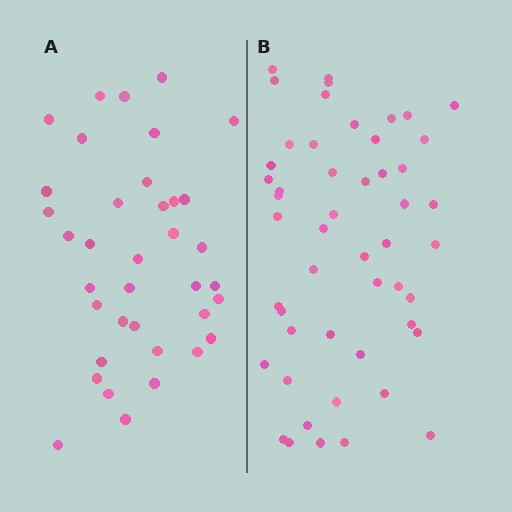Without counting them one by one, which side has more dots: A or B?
Region B (the right region) has more dots.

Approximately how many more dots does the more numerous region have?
Region B has approximately 15 more dots than region A.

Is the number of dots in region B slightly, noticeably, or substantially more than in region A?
Region B has noticeably more, but not dramatically so. The ratio is roughly 1.4 to 1.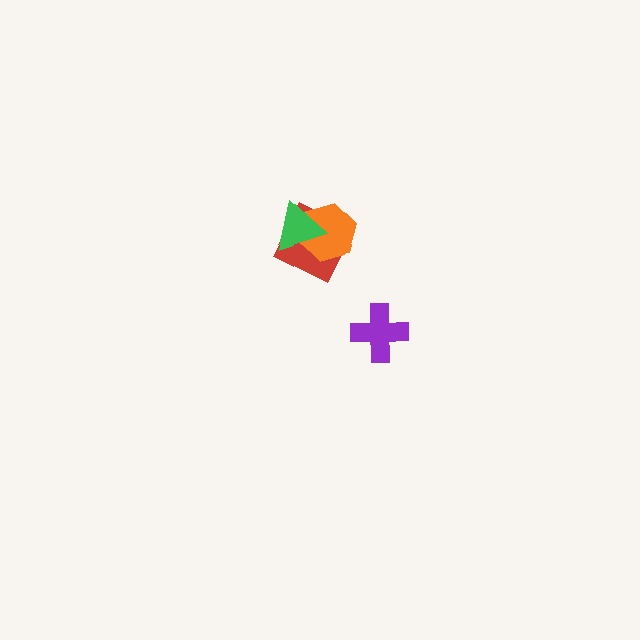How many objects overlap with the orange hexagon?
2 objects overlap with the orange hexagon.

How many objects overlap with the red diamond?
2 objects overlap with the red diamond.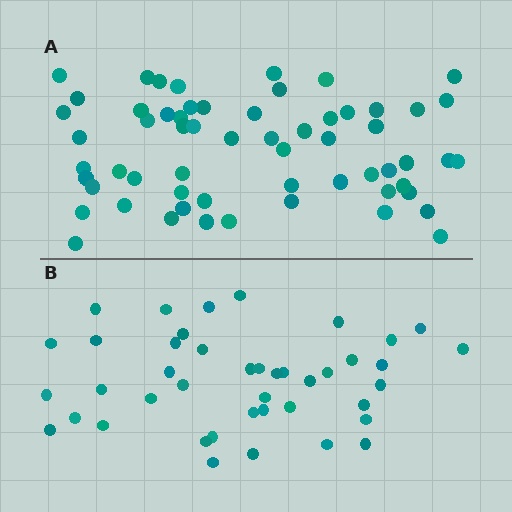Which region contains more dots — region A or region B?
Region A (the top region) has more dots.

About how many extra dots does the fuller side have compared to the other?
Region A has approximately 20 more dots than region B.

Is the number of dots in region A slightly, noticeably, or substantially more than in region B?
Region A has noticeably more, but not dramatically so. The ratio is roughly 1.4 to 1.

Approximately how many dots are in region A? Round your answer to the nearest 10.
About 60 dots.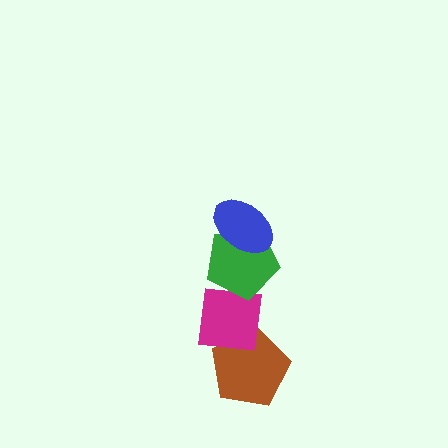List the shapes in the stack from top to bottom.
From top to bottom: the blue ellipse, the green pentagon, the magenta square, the brown pentagon.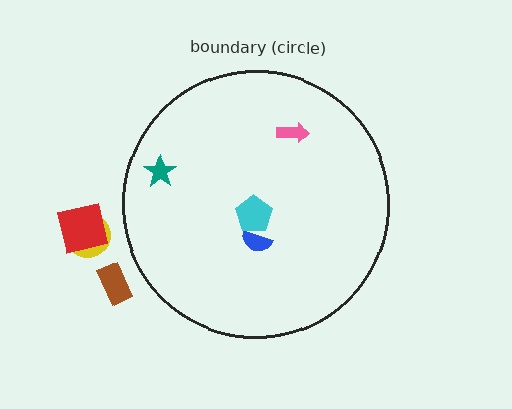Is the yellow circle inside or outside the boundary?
Outside.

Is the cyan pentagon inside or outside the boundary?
Inside.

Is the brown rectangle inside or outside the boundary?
Outside.